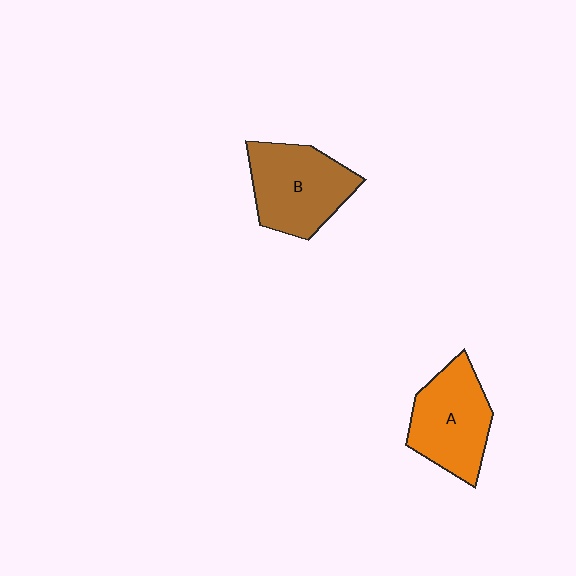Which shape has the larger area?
Shape B (brown).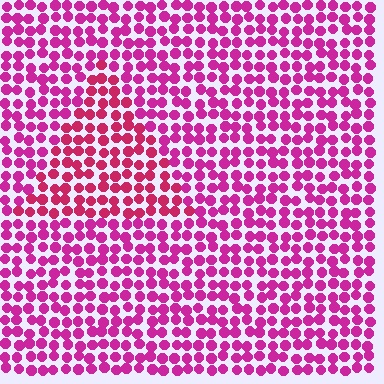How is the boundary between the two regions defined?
The boundary is defined purely by a slight shift in hue (about 22 degrees). Spacing, size, and orientation are identical on both sides.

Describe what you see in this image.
The image is filled with small magenta elements in a uniform arrangement. A triangle-shaped region is visible where the elements are tinted to a slightly different hue, forming a subtle color boundary.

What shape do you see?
I see a triangle.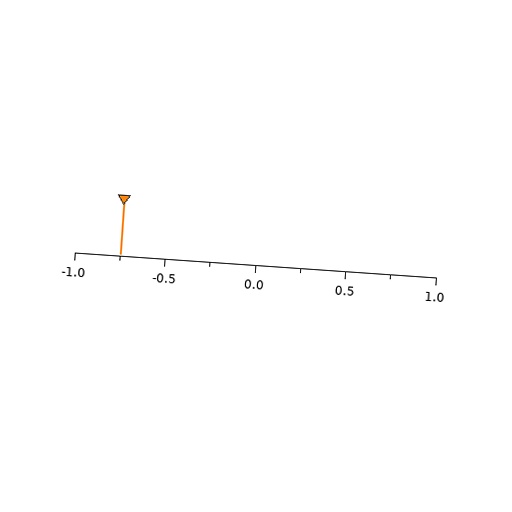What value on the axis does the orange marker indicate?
The marker indicates approximately -0.75.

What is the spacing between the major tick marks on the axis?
The major ticks are spaced 0.5 apart.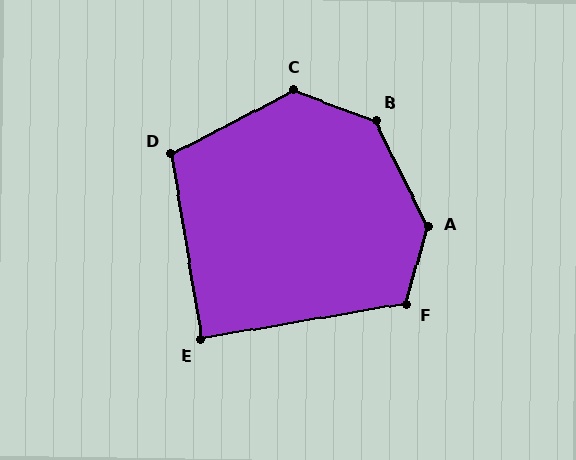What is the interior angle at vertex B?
Approximately 137 degrees (obtuse).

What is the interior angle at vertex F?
Approximately 115 degrees (obtuse).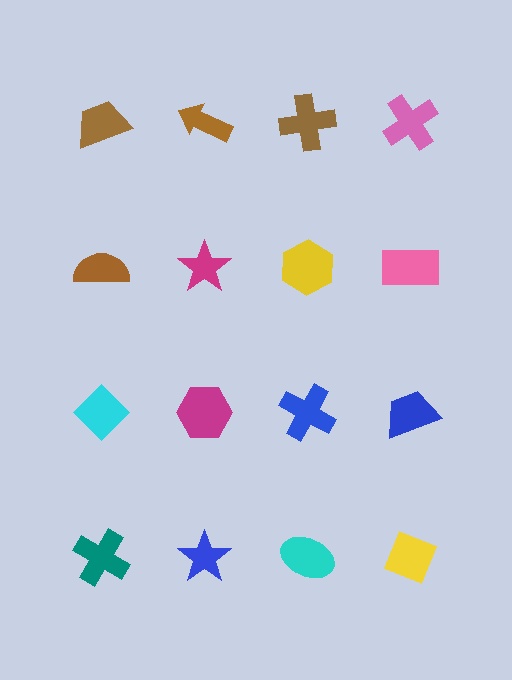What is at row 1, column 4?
A pink cross.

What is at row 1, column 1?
A brown trapezoid.